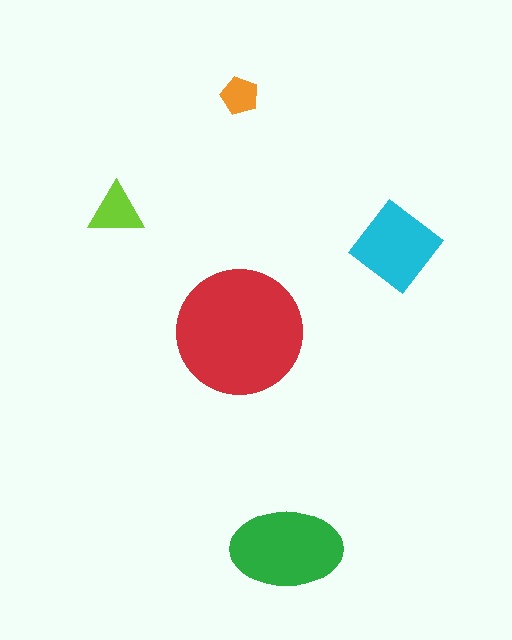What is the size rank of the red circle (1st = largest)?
1st.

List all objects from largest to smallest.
The red circle, the green ellipse, the cyan diamond, the lime triangle, the orange pentagon.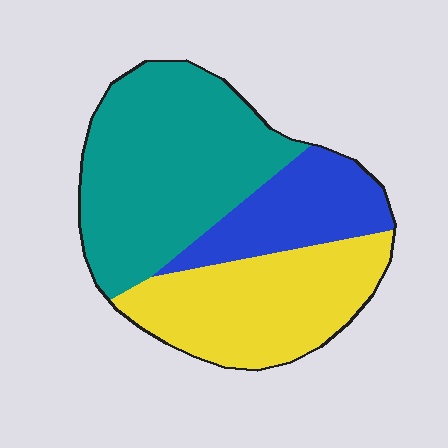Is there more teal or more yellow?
Teal.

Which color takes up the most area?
Teal, at roughly 45%.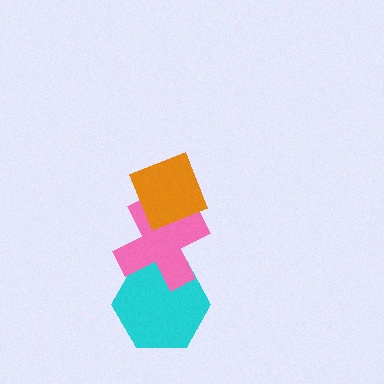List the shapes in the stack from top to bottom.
From top to bottom: the orange diamond, the pink cross, the cyan hexagon.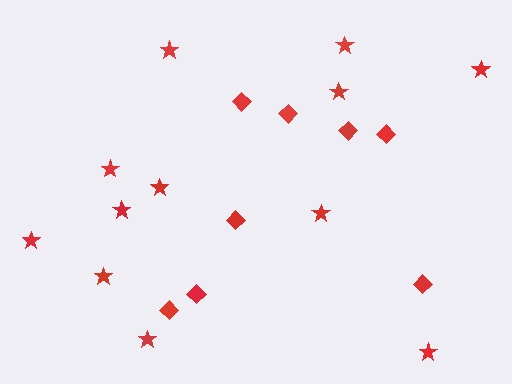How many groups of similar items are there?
There are 2 groups: one group of diamonds (8) and one group of stars (12).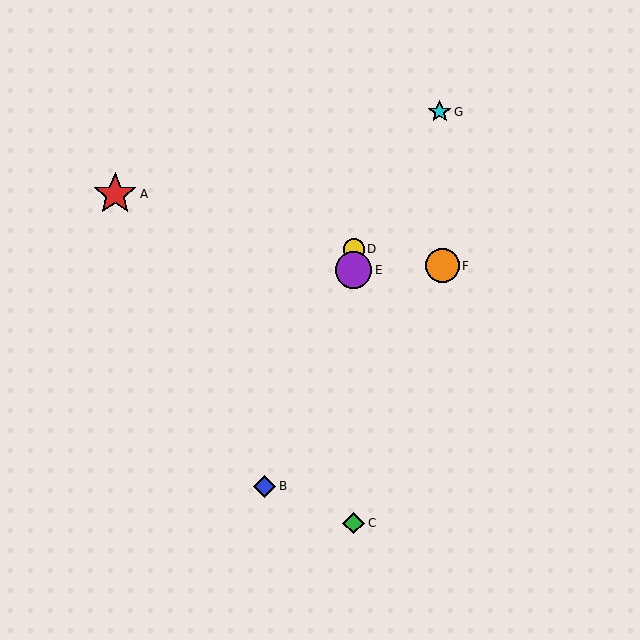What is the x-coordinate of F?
Object F is at x≈443.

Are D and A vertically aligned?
No, D is at x≈354 and A is at x≈115.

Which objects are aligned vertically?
Objects C, D, E are aligned vertically.